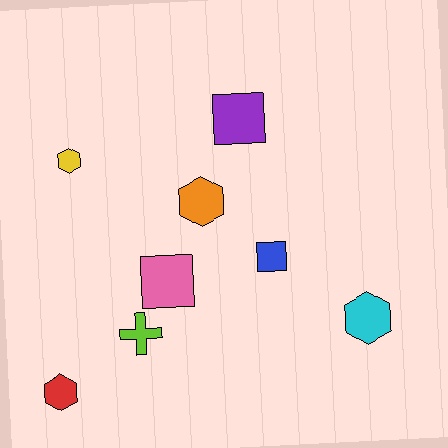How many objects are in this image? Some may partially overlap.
There are 8 objects.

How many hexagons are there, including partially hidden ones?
There are 4 hexagons.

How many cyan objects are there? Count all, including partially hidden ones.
There is 1 cyan object.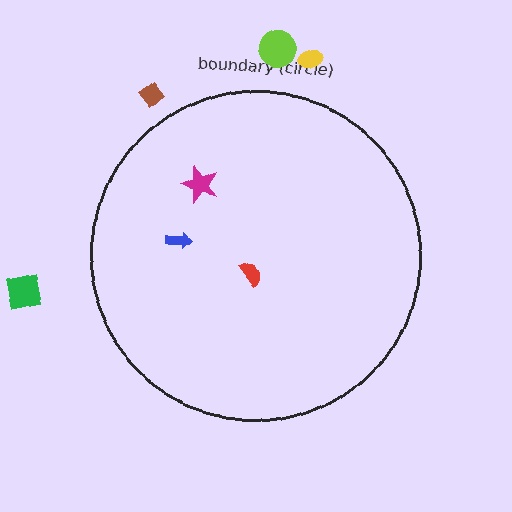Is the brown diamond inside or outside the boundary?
Outside.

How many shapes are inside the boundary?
3 inside, 4 outside.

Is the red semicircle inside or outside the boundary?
Inside.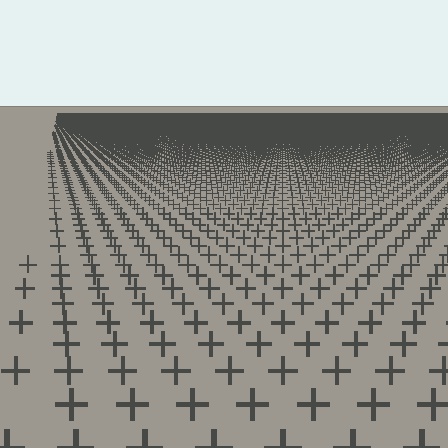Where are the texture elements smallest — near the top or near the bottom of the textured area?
Near the top.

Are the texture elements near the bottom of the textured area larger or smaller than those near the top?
Larger. Near the bottom, elements are closer to the viewer and appear at a bigger on-screen size.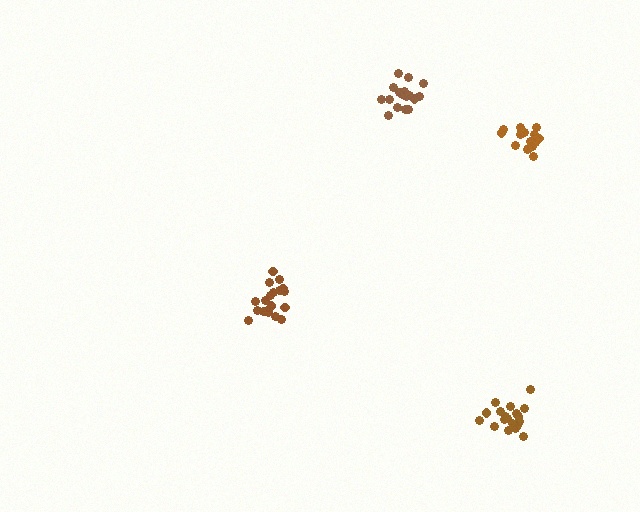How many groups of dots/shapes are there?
There are 4 groups.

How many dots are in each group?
Group 1: 18 dots, Group 2: 19 dots, Group 3: 19 dots, Group 4: 16 dots (72 total).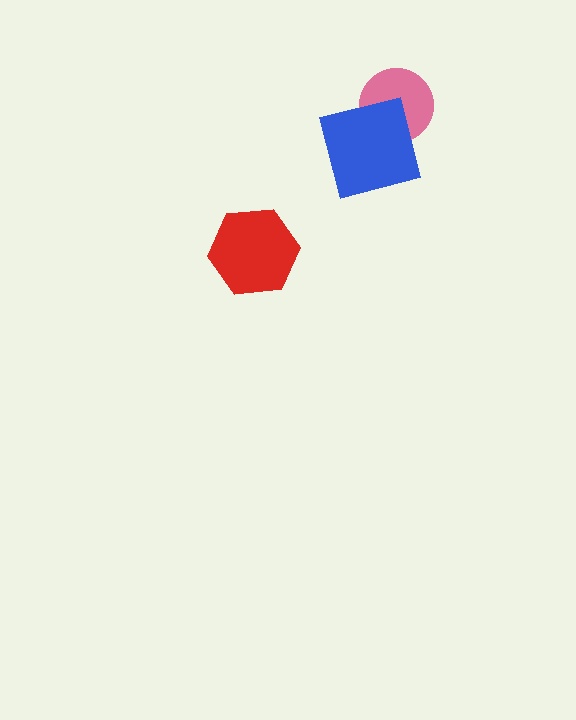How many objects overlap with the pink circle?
1 object overlaps with the pink circle.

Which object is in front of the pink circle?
The blue square is in front of the pink circle.